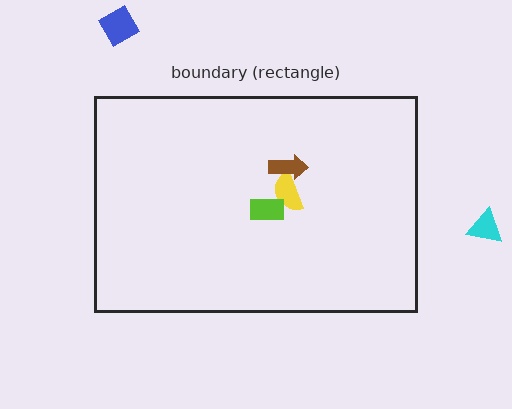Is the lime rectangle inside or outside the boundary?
Inside.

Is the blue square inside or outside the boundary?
Outside.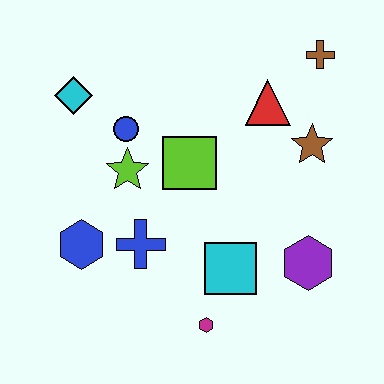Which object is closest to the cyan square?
The magenta hexagon is closest to the cyan square.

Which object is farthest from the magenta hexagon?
The brown cross is farthest from the magenta hexagon.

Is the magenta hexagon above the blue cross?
No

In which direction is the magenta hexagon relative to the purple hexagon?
The magenta hexagon is to the left of the purple hexagon.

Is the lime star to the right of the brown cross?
No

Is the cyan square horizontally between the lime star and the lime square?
No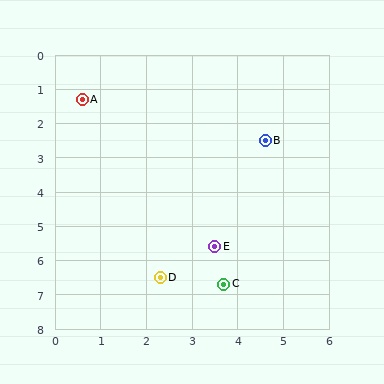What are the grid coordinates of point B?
Point B is at approximately (4.6, 2.5).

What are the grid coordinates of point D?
Point D is at approximately (2.3, 6.5).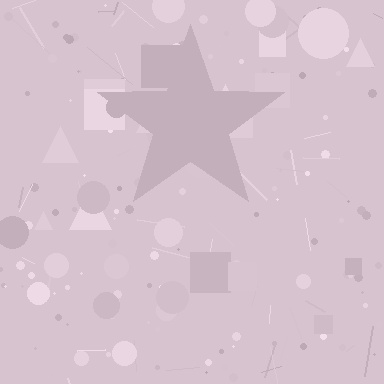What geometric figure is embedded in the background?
A star is embedded in the background.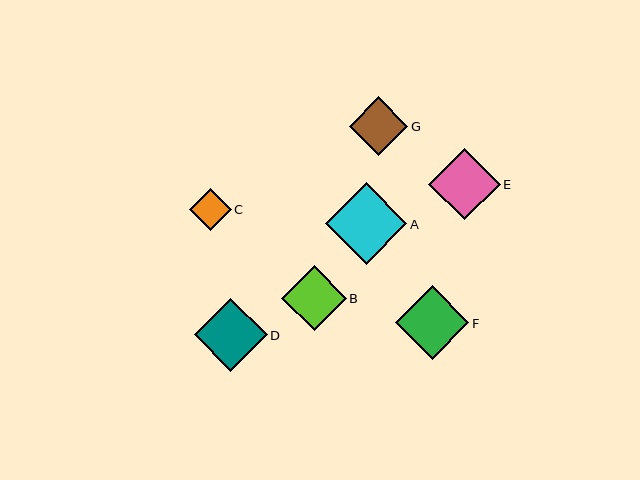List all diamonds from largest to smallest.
From largest to smallest: A, F, D, E, B, G, C.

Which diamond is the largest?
Diamond A is the largest with a size of approximately 82 pixels.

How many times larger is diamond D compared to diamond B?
Diamond D is approximately 1.1 times the size of diamond B.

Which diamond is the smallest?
Diamond C is the smallest with a size of approximately 42 pixels.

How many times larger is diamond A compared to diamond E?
Diamond A is approximately 1.1 times the size of diamond E.